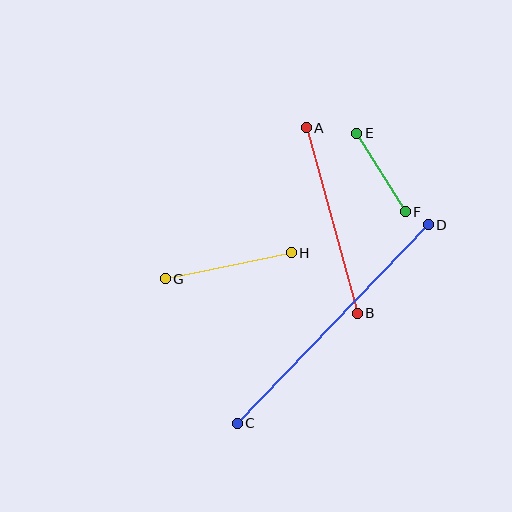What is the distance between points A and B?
The distance is approximately 193 pixels.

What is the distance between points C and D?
The distance is approximately 276 pixels.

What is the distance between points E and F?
The distance is approximately 92 pixels.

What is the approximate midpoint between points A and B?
The midpoint is at approximately (332, 221) pixels.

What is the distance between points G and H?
The distance is approximately 129 pixels.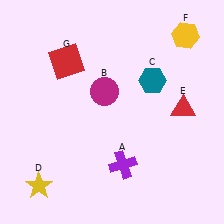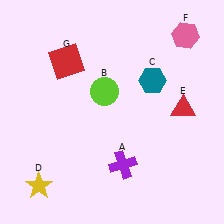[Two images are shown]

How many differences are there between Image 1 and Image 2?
There are 2 differences between the two images.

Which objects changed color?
B changed from magenta to lime. F changed from yellow to pink.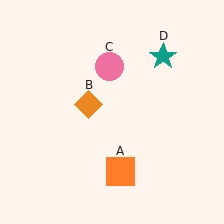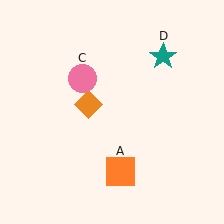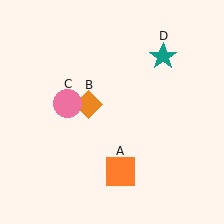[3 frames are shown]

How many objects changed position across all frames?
1 object changed position: pink circle (object C).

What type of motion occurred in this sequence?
The pink circle (object C) rotated counterclockwise around the center of the scene.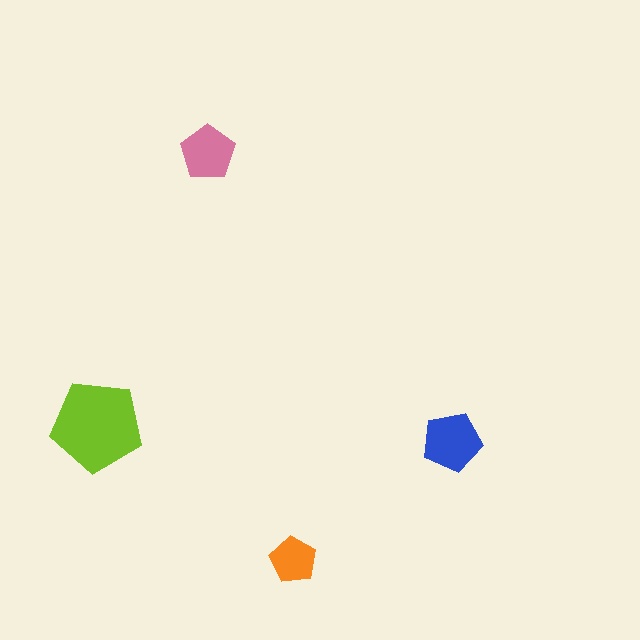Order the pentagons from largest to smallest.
the lime one, the blue one, the pink one, the orange one.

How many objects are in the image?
There are 4 objects in the image.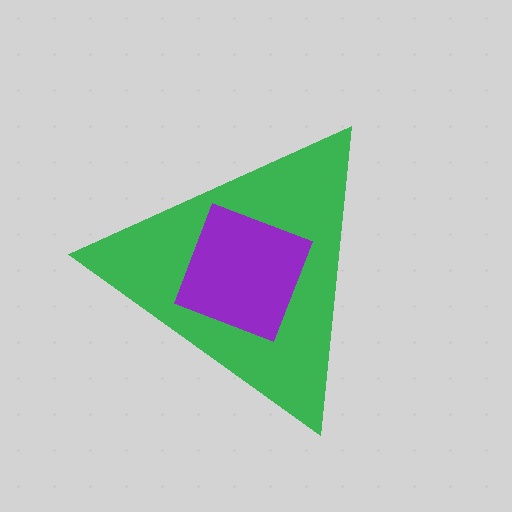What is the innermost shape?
The purple diamond.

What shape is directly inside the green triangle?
The purple diamond.